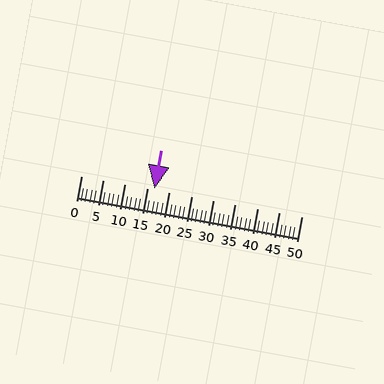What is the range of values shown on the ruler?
The ruler shows values from 0 to 50.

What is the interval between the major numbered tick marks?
The major tick marks are spaced 5 units apart.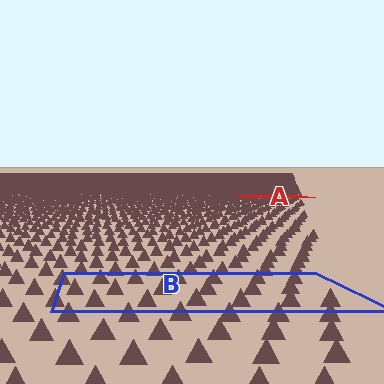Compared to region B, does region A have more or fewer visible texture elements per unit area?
Region A has more texture elements per unit area — they are packed more densely because it is farther away.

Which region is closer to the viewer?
Region B is closer. The texture elements there are larger and more spread out.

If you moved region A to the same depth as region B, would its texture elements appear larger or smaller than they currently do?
They would appear larger. At a closer depth, the same texture elements are projected at a bigger on-screen size.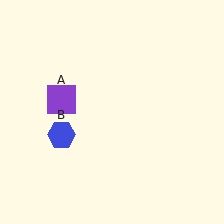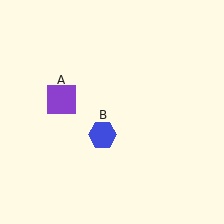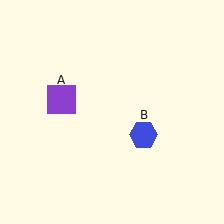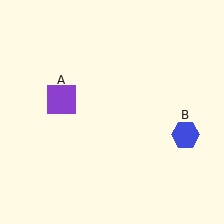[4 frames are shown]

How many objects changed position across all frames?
1 object changed position: blue hexagon (object B).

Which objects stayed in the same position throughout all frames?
Purple square (object A) remained stationary.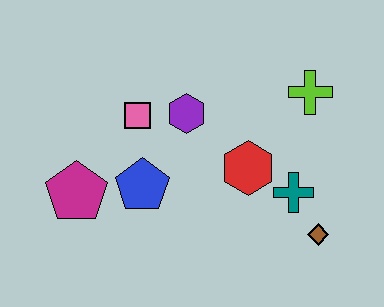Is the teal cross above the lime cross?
No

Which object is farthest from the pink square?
The brown diamond is farthest from the pink square.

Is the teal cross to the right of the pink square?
Yes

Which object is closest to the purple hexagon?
The pink square is closest to the purple hexagon.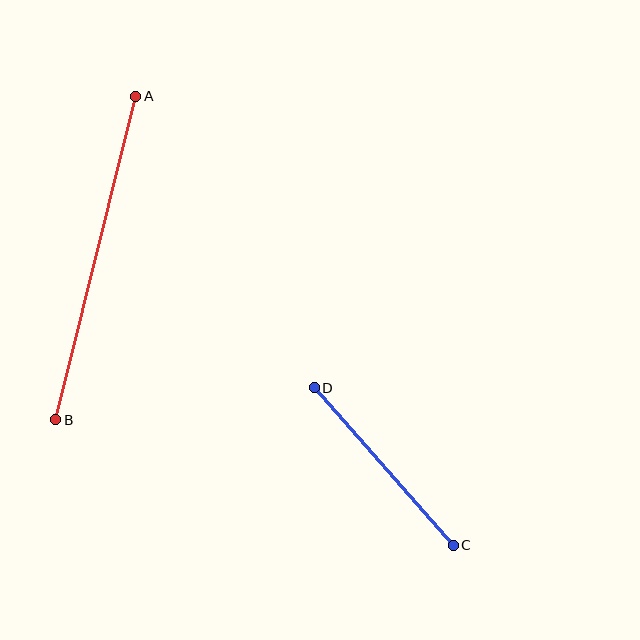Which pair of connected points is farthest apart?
Points A and B are farthest apart.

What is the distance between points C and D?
The distance is approximately 211 pixels.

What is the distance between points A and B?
The distance is approximately 333 pixels.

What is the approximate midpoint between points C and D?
The midpoint is at approximately (384, 467) pixels.